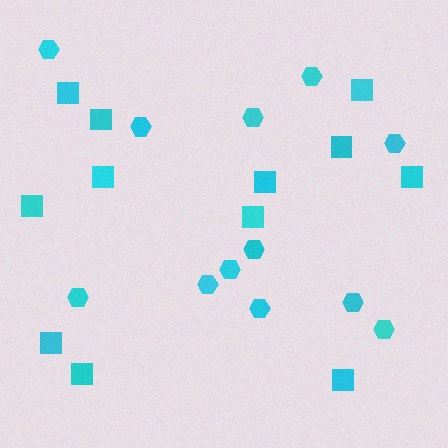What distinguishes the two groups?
There are 2 groups: one group of hexagons (12) and one group of squares (12).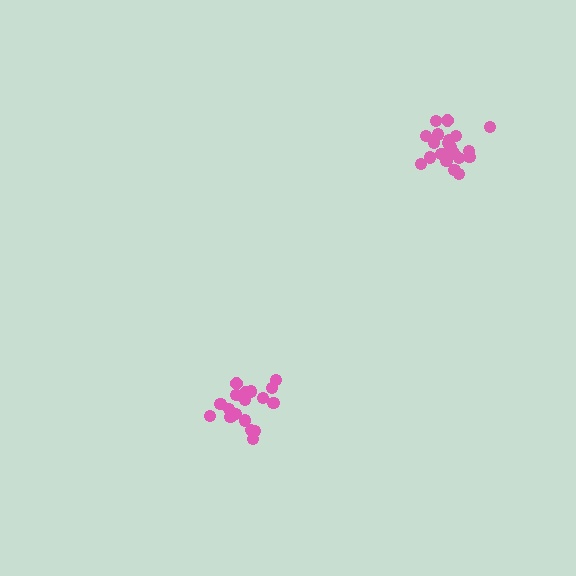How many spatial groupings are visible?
There are 2 spatial groupings.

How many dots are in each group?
Group 1: 20 dots, Group 2: 19 dots (39 total).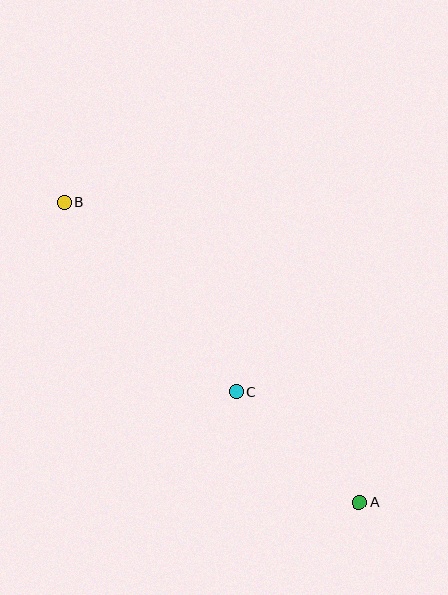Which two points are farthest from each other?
Points A and B are farthest from each other.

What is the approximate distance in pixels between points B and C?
The distance between B and C is approximately 256 pixels.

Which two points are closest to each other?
Points A and C are closest to each other.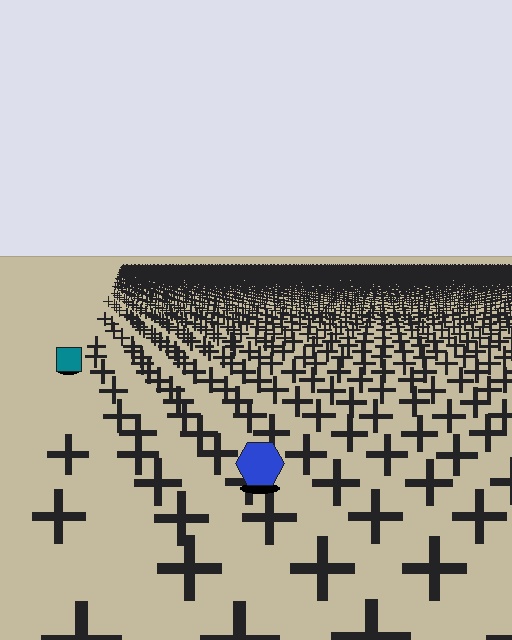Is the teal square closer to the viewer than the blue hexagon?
No. The blue hexagon is closer — you can tell from the texture gradient: the ground texture is coarser near it.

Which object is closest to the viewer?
The blue hexagon is closest. The texture marks near it are larger and more spread out.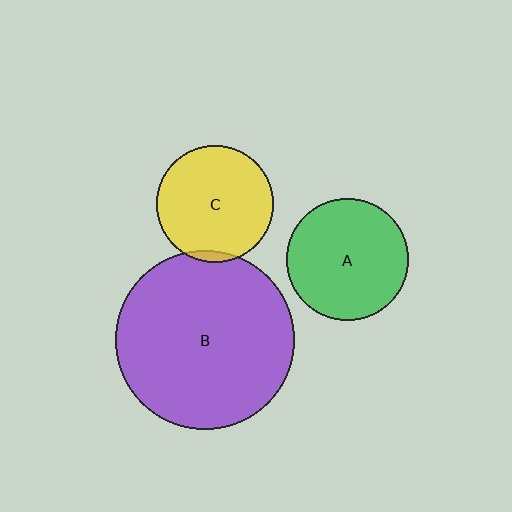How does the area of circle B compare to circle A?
Approximately 2.1 times.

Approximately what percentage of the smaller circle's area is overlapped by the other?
Approximately 5%.